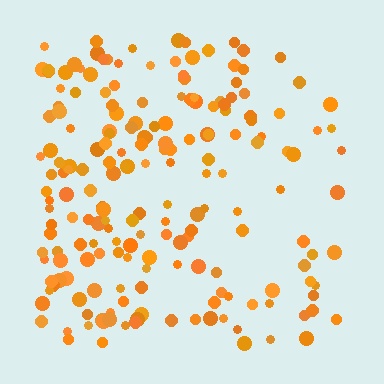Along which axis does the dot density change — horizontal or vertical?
Horizontal.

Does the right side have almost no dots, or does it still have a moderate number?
Still a moderate number, just noticeably fewer than the left.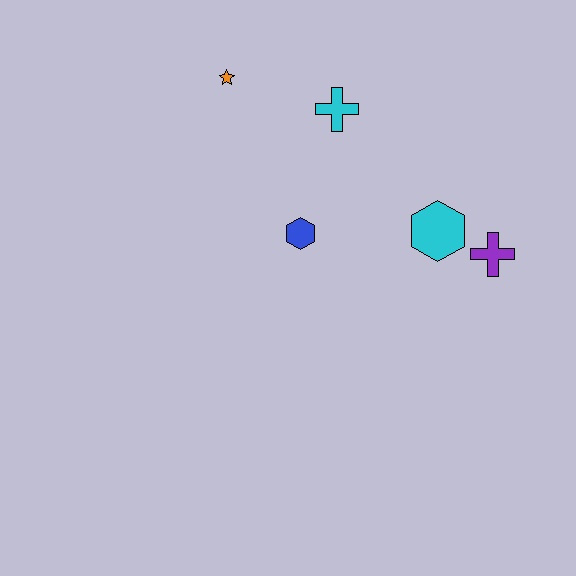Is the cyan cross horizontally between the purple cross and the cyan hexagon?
No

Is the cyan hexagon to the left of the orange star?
No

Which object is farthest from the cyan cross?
The purple cross is farthest from the cyan cross.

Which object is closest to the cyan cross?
The orange star is closest to the cyan cross.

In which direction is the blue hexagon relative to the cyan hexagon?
The blue hexagon is to the left of the cyan hexagon.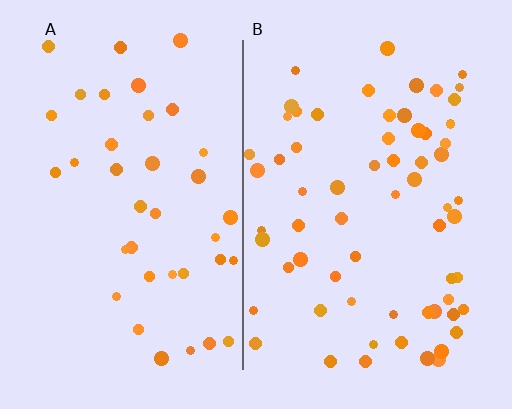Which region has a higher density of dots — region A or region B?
B (the right).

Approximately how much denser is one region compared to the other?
Approximately 1.7× — region B over region A.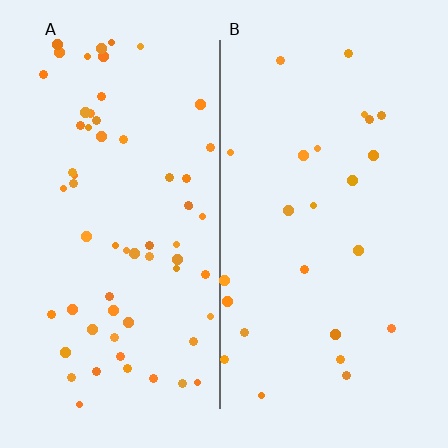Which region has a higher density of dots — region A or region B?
A (the left).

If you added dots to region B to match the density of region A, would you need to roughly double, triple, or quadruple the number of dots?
Approximately triple.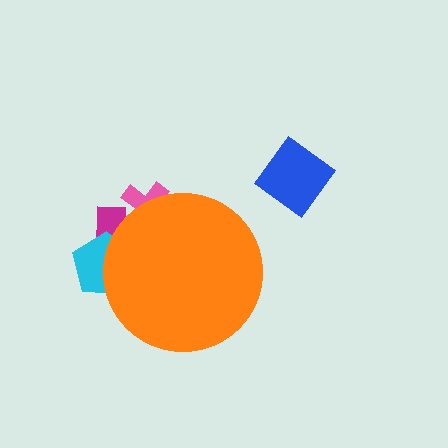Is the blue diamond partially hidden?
No, the blue diamond is fully visible.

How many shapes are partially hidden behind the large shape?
3 shapes are partially hidden.